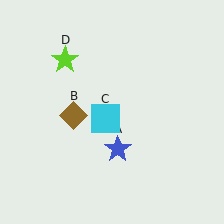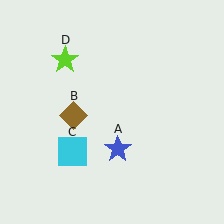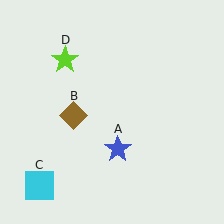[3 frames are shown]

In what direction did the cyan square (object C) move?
The cyan square (object C) moved down and to the left.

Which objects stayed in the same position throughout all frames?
Blue star (object A) and brown diamond (object B) and lime star (object D) remained stationary.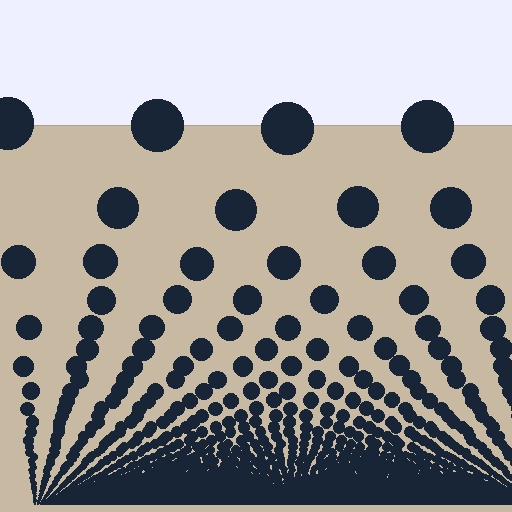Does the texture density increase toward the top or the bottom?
Density increases toward the bottom.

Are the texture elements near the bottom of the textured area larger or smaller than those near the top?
Smaller. The gradient is inverted — elements near the bottom are smaller and denser.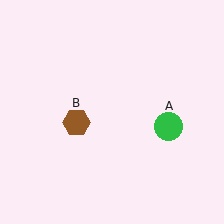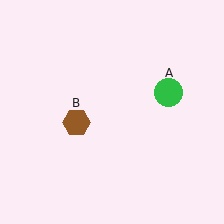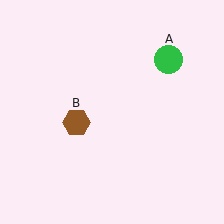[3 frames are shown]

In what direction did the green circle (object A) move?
The green circle (object A) moved up.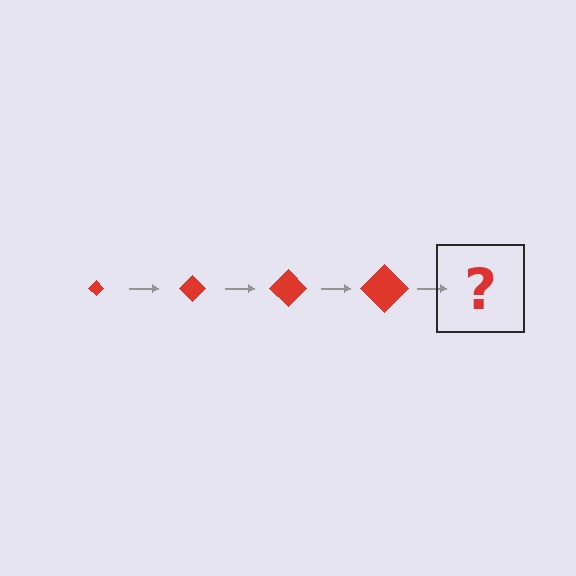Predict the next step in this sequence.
The next step is a red diamond, larger than the previous one.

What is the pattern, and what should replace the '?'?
The pattern is that the diamond gets progressively larger each step. The '?' should be a red diamond, larger than the previous one.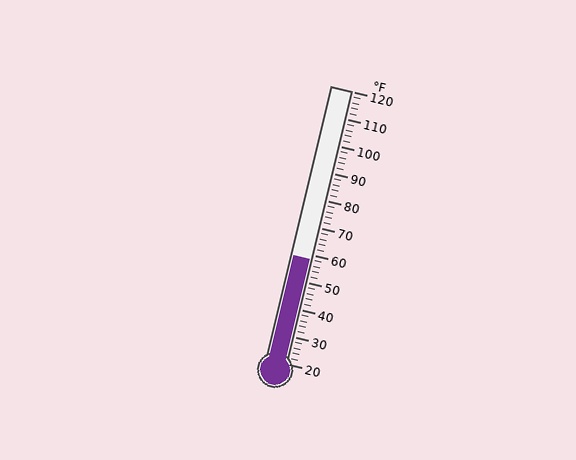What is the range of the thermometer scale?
The thermometer scale ranges from 20°F to 120°F.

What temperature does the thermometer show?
The thermometer shows approximately 58°F.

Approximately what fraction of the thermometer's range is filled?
The thermometer is filled to approximately 40% of its range.